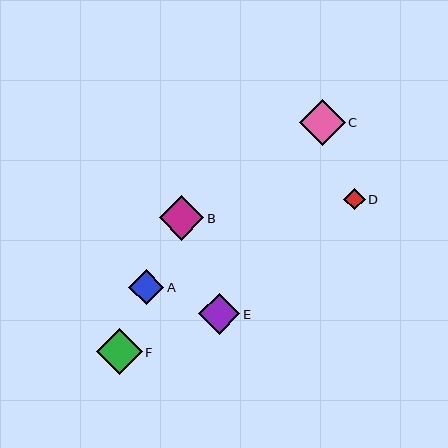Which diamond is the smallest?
Diamond D is the smallest with a size of approximately 22 pixels.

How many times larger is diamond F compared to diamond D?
Diamond F is approximately 2.1 times the size of diamond D.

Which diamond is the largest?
Diamond C is the largest with a size of approximately 46 pixels.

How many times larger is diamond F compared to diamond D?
Diamond F is approximately 2.1 times the size of diamond D.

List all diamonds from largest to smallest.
From largest to smallest: C, F, B, E, A, D.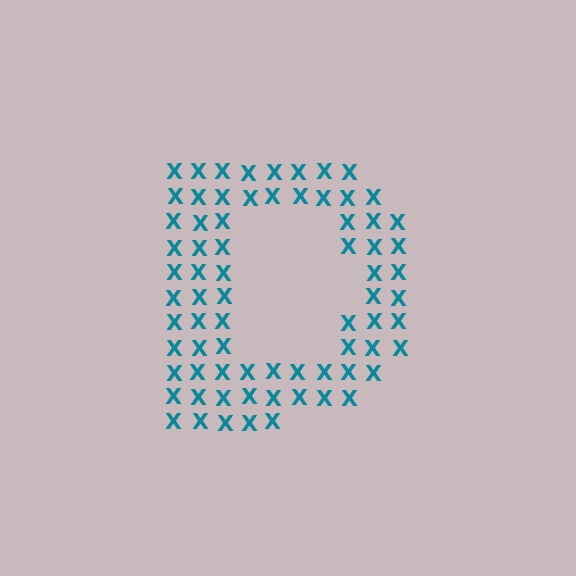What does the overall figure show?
The overall figure shows the letter D.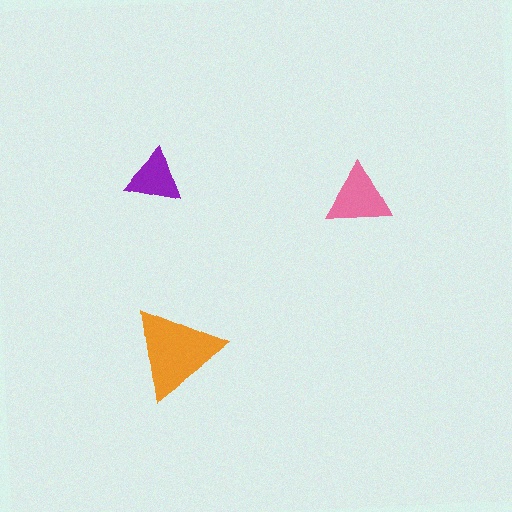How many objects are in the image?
There are 3 objects in the image.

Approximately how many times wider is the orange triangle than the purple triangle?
About 1.5 times wider.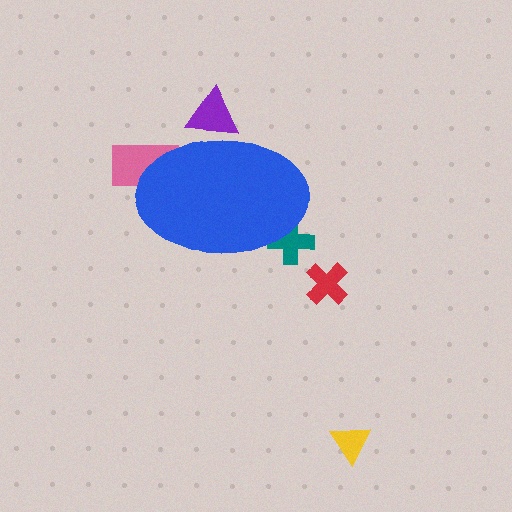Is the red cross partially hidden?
No, the red cross is fully visible.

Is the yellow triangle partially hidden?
No, the yellow triangle is fully visible.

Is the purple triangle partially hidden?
Yes, the purple triangle is partially hidden behind the blue ellipse.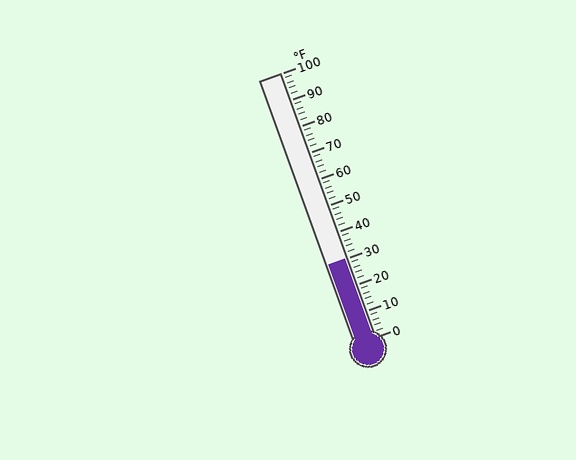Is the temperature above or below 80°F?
The temperature is below 80°F.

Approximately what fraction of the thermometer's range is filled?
The thermometer is filled to approximately 30% of its range.